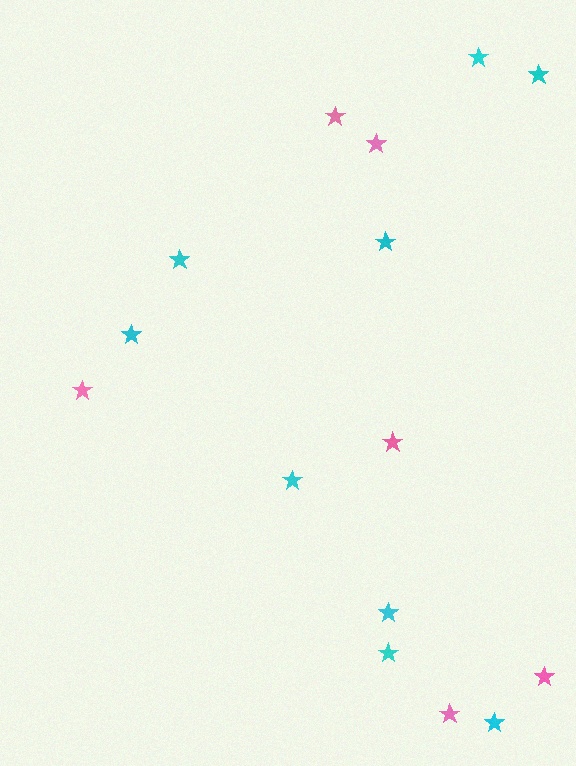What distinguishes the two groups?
There are 2 groups: one group of pink stars (6) and one group of cyan stars (9).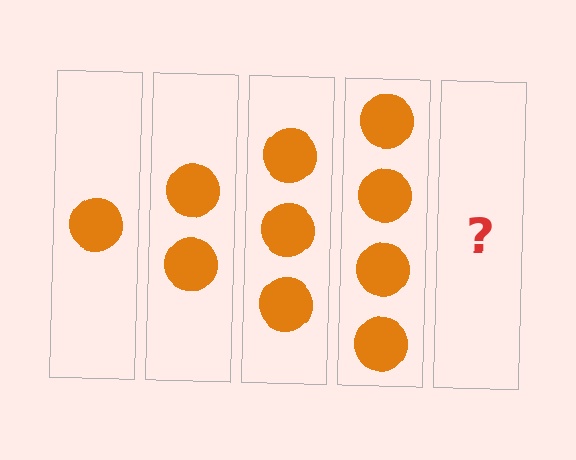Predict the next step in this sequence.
The next step is 5 circles.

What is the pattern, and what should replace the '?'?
The pattern is that each step adds one more circle. The '?' should be 5 circles.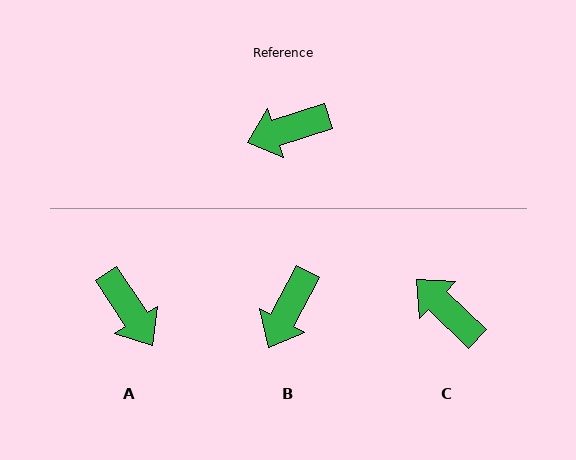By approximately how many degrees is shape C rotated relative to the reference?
Approximately 62 degrees clockwise.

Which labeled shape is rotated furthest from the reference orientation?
A, about 105 degrees away.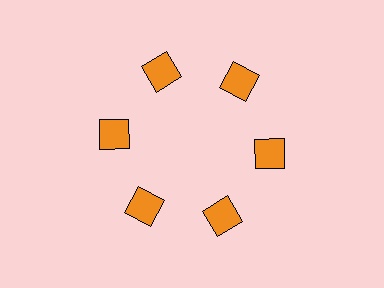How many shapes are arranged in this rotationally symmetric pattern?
There are 6 shapes, arranged in 6 groups of 1.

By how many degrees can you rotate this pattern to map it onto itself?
The pattern maps onto itself every 60 degrees of rotation.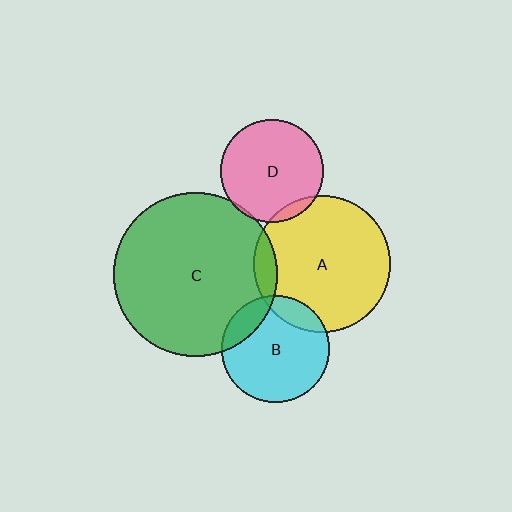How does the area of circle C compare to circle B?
Approximately 2.3 times.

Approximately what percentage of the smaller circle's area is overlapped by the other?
Approximately 10%.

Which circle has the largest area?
Circle C (green).